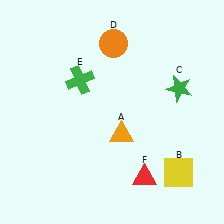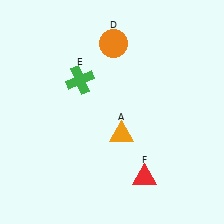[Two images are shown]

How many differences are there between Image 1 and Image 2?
There are 2 differences between the two images.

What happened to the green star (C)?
The green star (C) was removed in Image 2. It was in the top-right area of Image 1.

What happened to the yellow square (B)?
The yellow square (B) was removed in Image 2. It was in the bottom-right area of Image 1.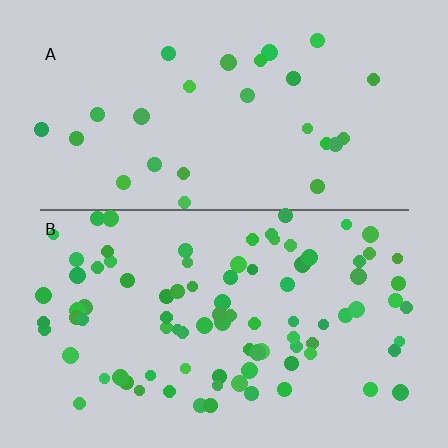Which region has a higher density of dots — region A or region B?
B (the bottom).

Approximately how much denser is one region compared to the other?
Approximately 3.4× — region B over region A.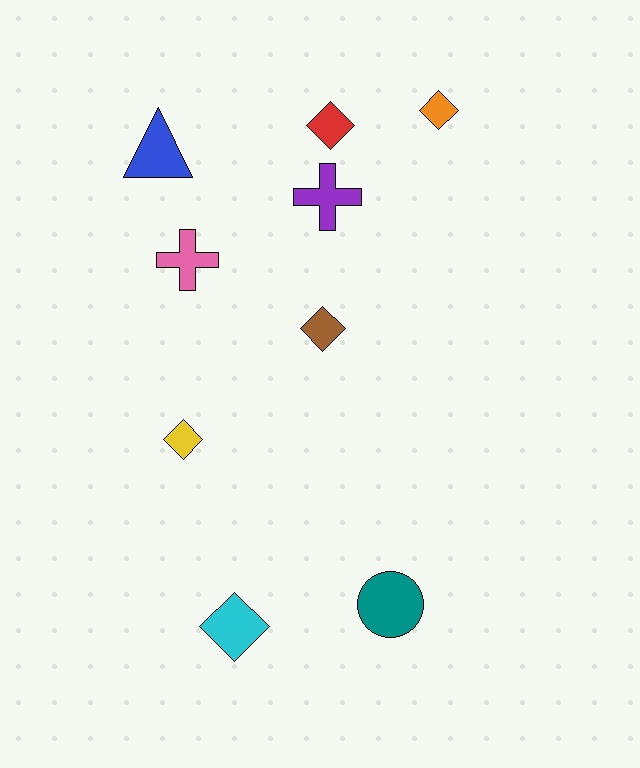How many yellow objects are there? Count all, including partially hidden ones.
There is 1 yellow object.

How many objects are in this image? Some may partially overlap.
There are 9 objects.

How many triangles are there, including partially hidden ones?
There is 1 triangle.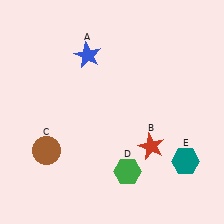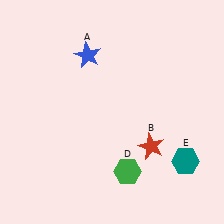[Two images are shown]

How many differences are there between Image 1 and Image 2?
There is 1 difference between the two images.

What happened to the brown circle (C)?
The brown circle (C) was removed in Image 2. It was in the bottom-left area of Image 1.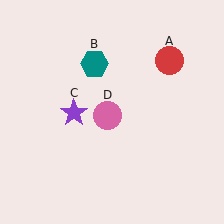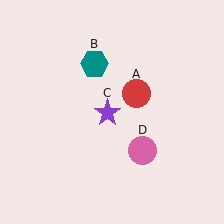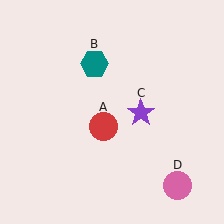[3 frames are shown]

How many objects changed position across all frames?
3 objects changed position: red circle (object A), purple star (object C), pink circle (object D).